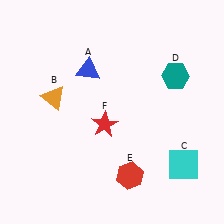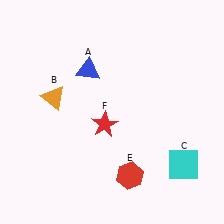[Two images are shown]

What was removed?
The teal hexagon (D) was removed in Image 2.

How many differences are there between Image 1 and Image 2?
There is 1 difference between the two images.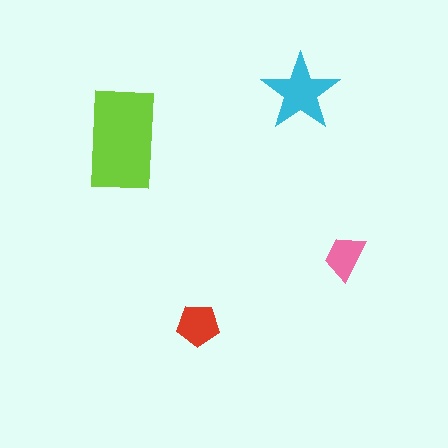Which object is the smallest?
The pink trapezoid.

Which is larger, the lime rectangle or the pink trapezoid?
The lime rectangle.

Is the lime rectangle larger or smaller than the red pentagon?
Larger.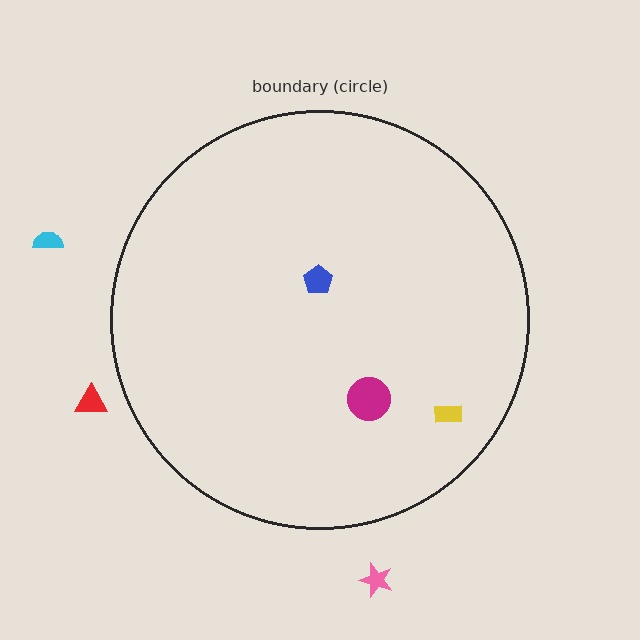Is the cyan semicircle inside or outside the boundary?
Outside.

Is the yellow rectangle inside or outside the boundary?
Inside.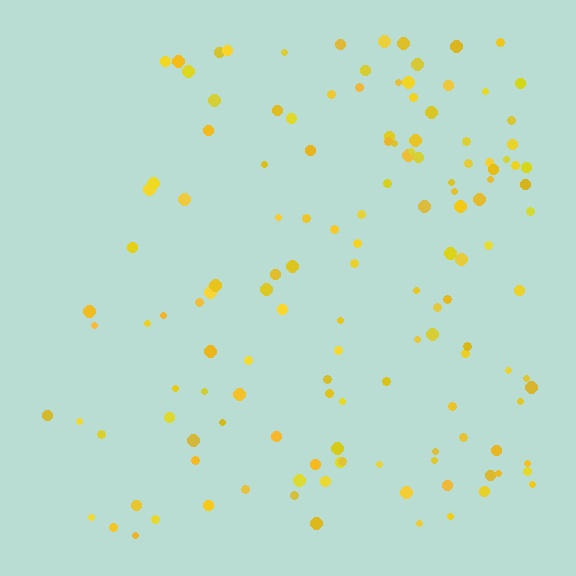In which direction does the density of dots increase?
From left to right, with the right side densest.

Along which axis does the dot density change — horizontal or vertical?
Horizontal.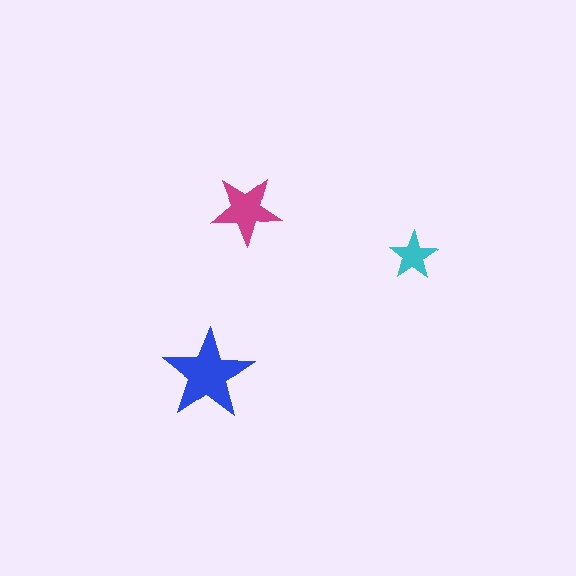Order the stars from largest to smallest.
the blue one, the magenta one, the cyan one.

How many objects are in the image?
There are 3 objects in the image.